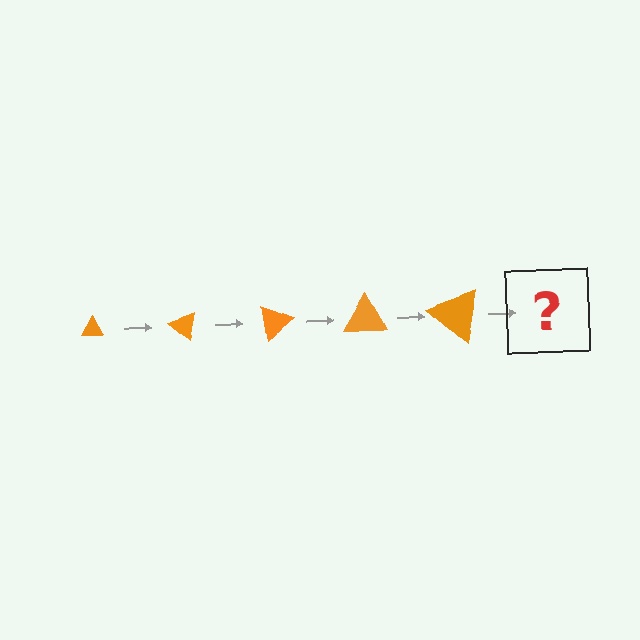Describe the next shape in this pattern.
It should be a triangle, larger than the previous one and rotated 200 degrees from the start.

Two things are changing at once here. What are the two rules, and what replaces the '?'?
The two rules are that the triangle grows larger each step and it rotates 40 degrees each step. The '?' should be a triangle, larger than the previous one and rotated 200 degrees from the start.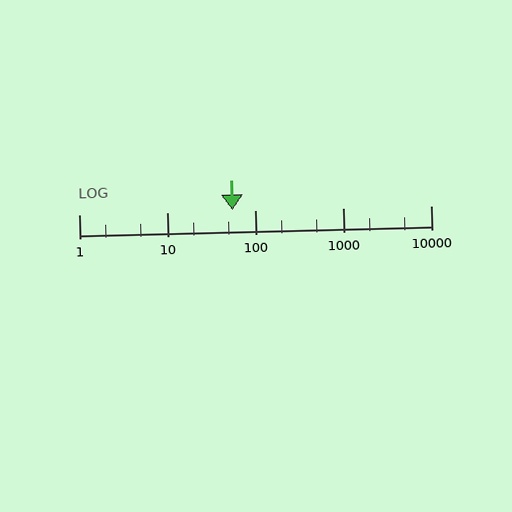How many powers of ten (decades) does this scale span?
The scale spans 4 decades, from 1 to 10000.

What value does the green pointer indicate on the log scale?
The pointer indicates approximately 55.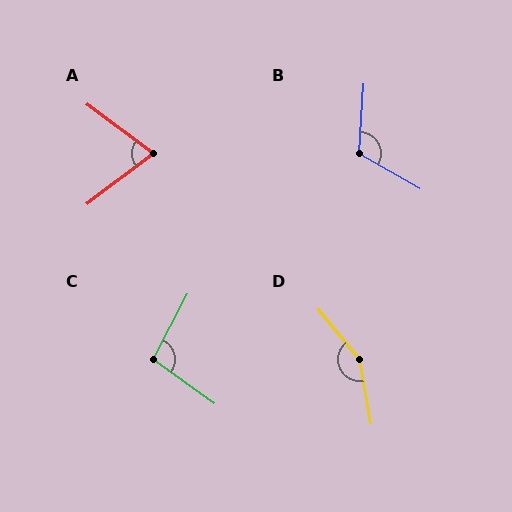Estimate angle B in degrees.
Approximately 115 degrees.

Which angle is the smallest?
A, at approximately 74 degrees.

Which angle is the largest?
D, at approximately 150 degrees.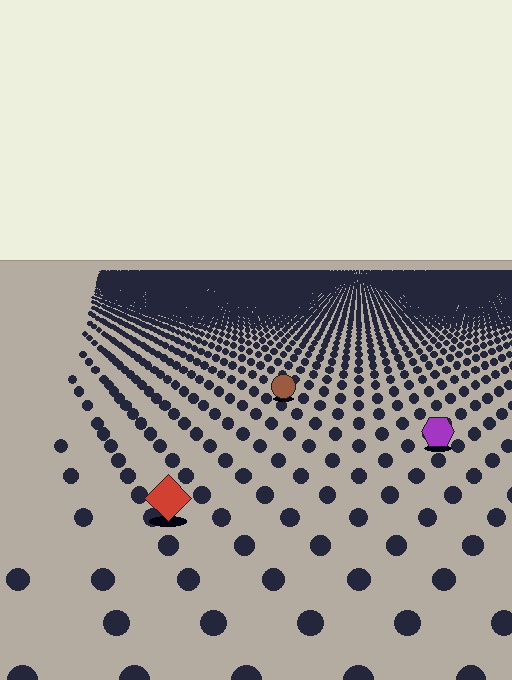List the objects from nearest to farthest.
From nearest to farthest: the red diamond, the purple hexagon, the brown circle.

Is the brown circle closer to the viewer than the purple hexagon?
No. The purple hexagon is closer — you can tell from the texture gradient: the ground texture is coarser near it.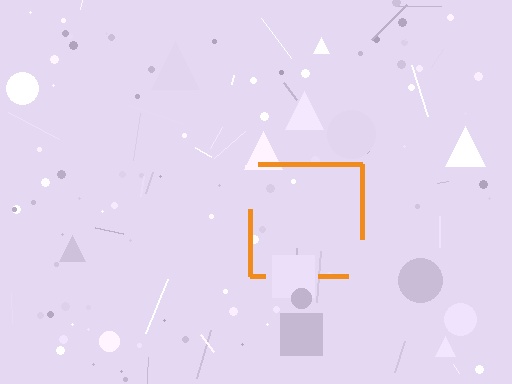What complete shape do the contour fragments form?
The contour fragments form a square.